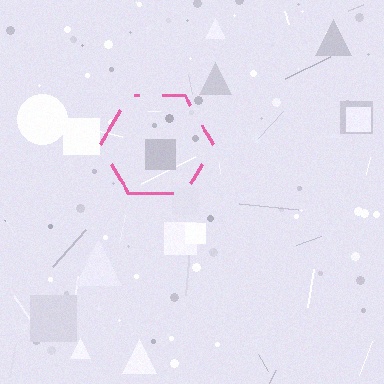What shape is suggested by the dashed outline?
The dashed outline suggests a hexagon.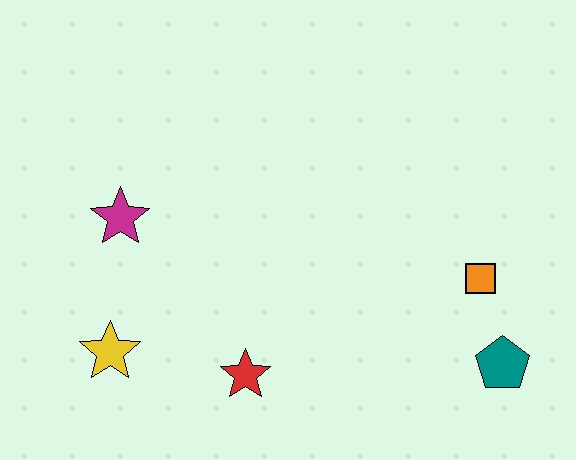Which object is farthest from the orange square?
The yellow star is farthest from the orange square.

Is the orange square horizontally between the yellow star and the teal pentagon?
Yes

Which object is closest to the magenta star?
The yellow star is closest to the magenta star.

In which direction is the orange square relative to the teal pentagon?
The orange square is above the teal pentagon.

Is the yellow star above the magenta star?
No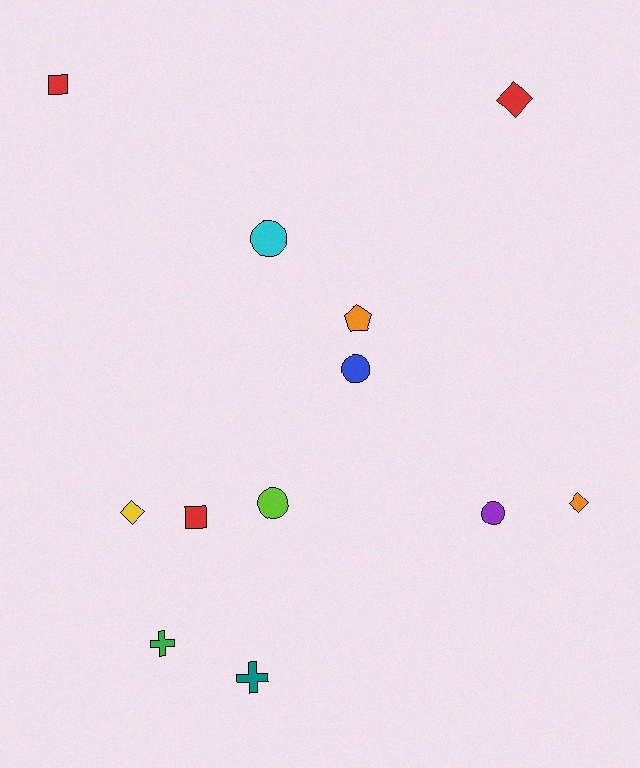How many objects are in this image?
There are 12 objects.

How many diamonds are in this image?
There are 3 diamonds.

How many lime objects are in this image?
There is 1 lime object.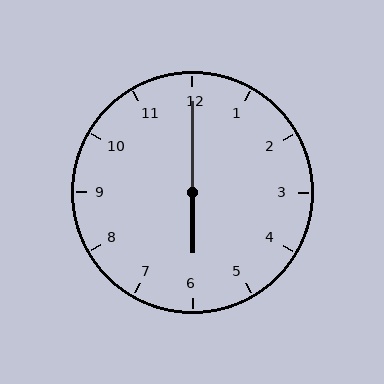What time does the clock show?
6:00.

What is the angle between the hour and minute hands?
Approximately 180 degrees.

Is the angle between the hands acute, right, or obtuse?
It is obtuse.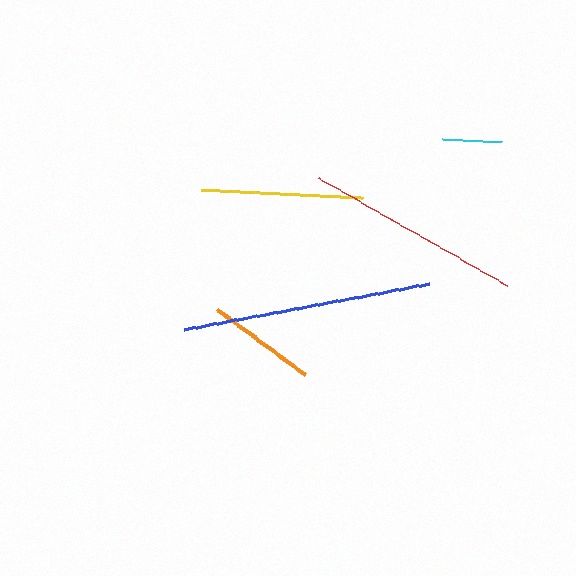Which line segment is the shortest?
The cyan line is the shortest at approximately 60 pixels.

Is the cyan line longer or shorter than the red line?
The red line is longer than the cyan line.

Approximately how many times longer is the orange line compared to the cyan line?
The orange line is approximately 1.8 times the length of the cyan line.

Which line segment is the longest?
The blue line is the longest at approximately 250 pixels.